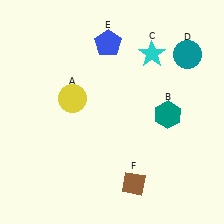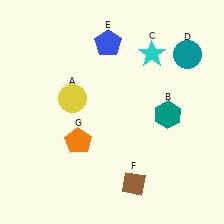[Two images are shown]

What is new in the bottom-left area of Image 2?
An orange pentagon (G) was added in the bottom-left area of Image 2.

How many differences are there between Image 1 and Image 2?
There is 1 difference between the two images.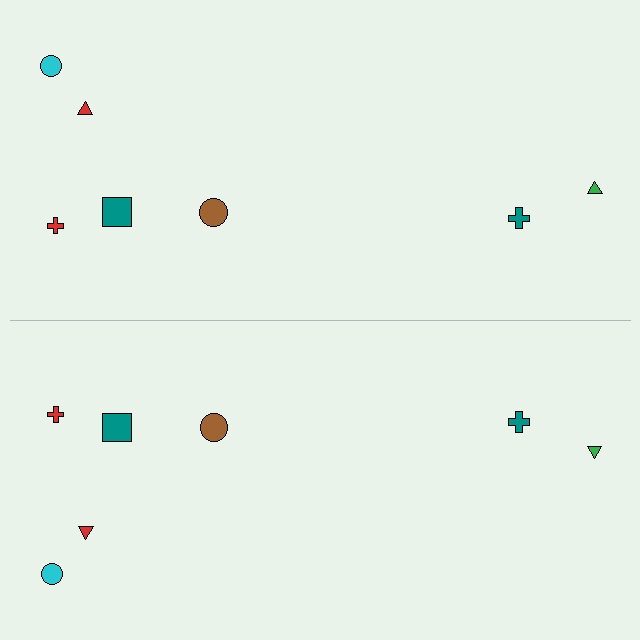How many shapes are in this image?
There are 14 shapes in this image.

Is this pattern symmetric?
Yes, this pattern has bilateral (reflection) symmetry.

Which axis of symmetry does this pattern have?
The pattern has a horizontal axis of symmetry running through the center of the image.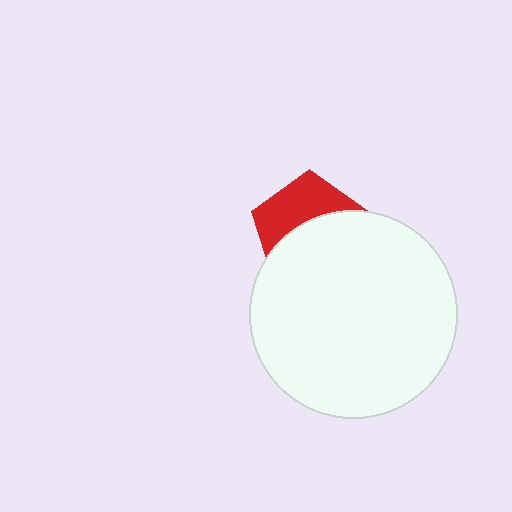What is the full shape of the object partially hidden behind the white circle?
The partially hidden object is a red pentagon.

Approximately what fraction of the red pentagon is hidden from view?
Roughly 57% of the red pentagon is hidden behind the white circle.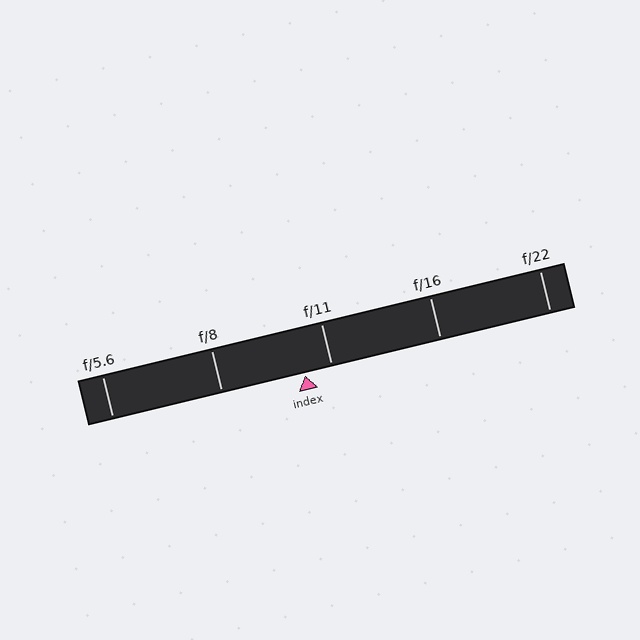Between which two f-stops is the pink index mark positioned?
The index mark is between f/8 and f/11.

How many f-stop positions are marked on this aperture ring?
There are 5 f-stop positions marked.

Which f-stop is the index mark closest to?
The index mark is closest to f/11.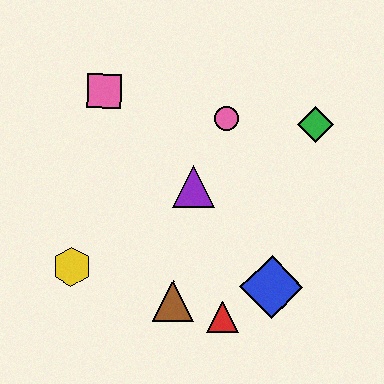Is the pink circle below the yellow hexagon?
No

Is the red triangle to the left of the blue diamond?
Yes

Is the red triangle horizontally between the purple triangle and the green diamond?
Yes